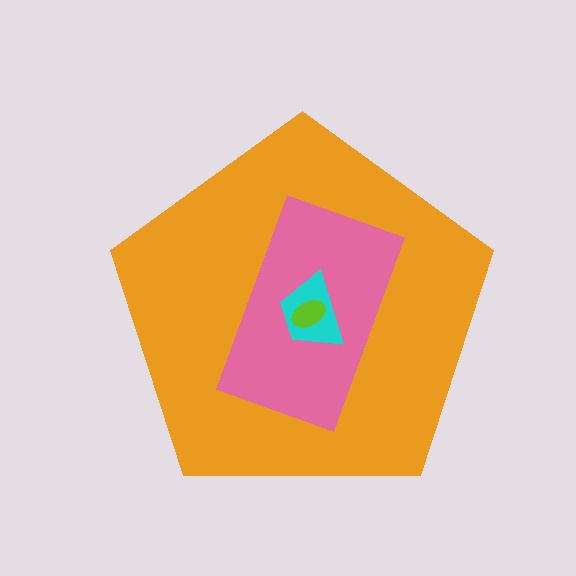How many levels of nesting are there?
4.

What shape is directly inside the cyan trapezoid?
The lime ellipse.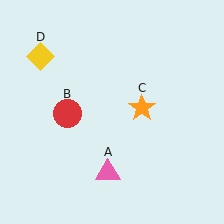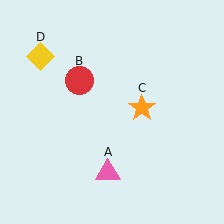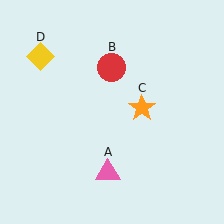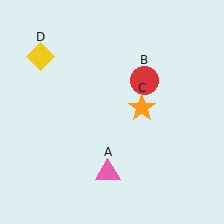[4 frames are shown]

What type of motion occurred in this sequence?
The red circle (object B) rotated clockwise around the center of the scene.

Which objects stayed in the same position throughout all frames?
Pink triangle (object A) and orange star (object C) and yellow diamond (object D) remained stationary.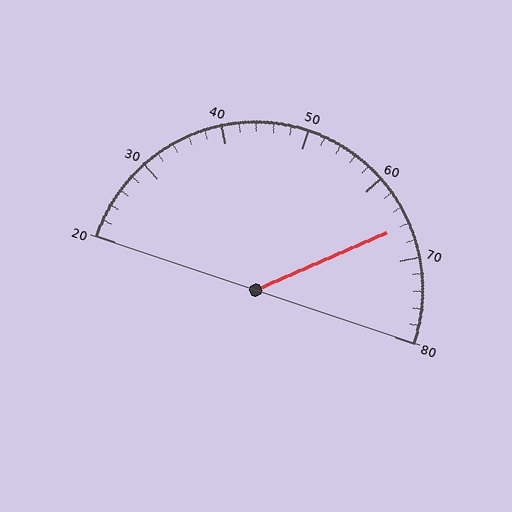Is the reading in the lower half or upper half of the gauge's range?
The reading is in the upper half of the range (20 to 80).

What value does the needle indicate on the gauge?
The needle indicates approximately 66.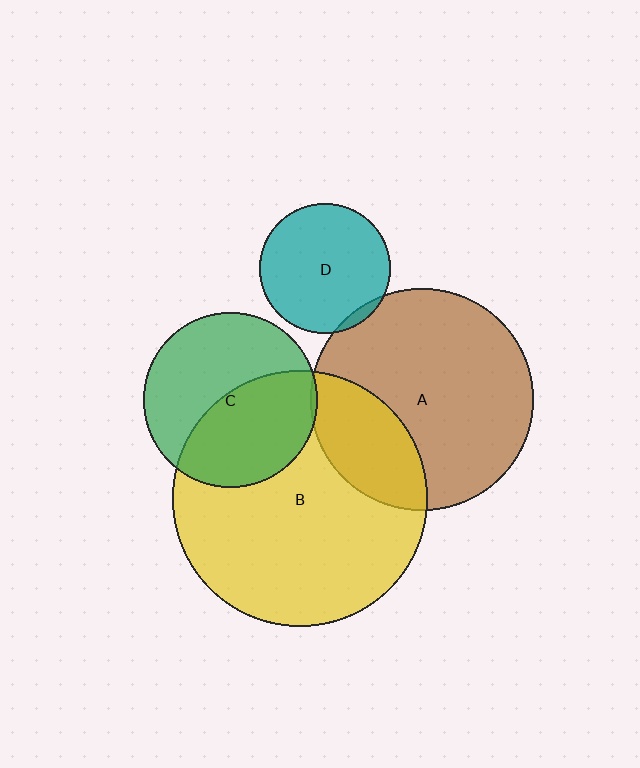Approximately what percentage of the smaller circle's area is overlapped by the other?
Approximately 50%.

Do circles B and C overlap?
Yes.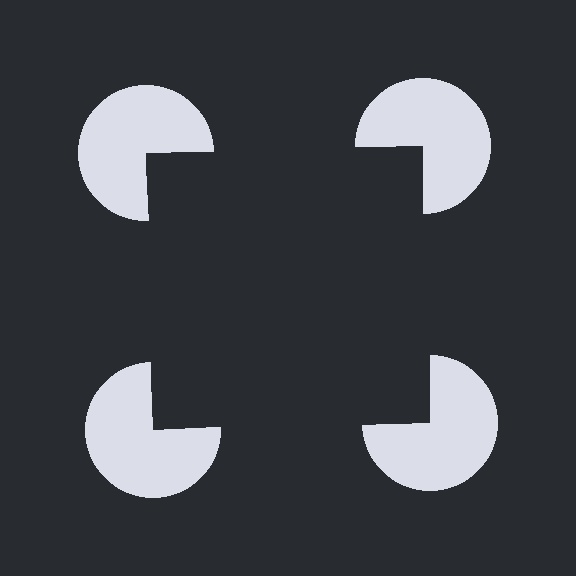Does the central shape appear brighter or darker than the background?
It typically appears slightly darker than the background, even though no actual brightness change is drawn.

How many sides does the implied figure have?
4 sides.